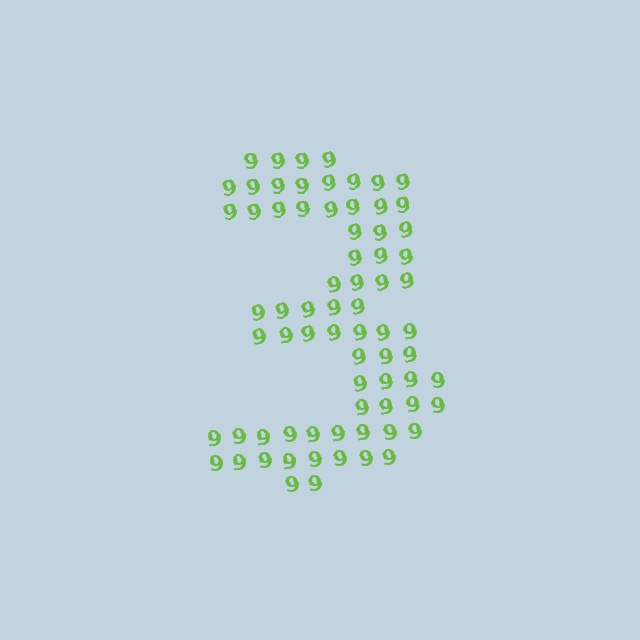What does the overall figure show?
The overall figure shows the digit 3.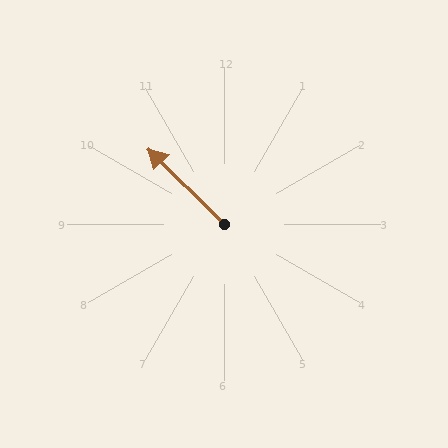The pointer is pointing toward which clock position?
Roughly 10 o'clock.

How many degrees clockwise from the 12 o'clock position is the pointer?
Approximately 315 degrees.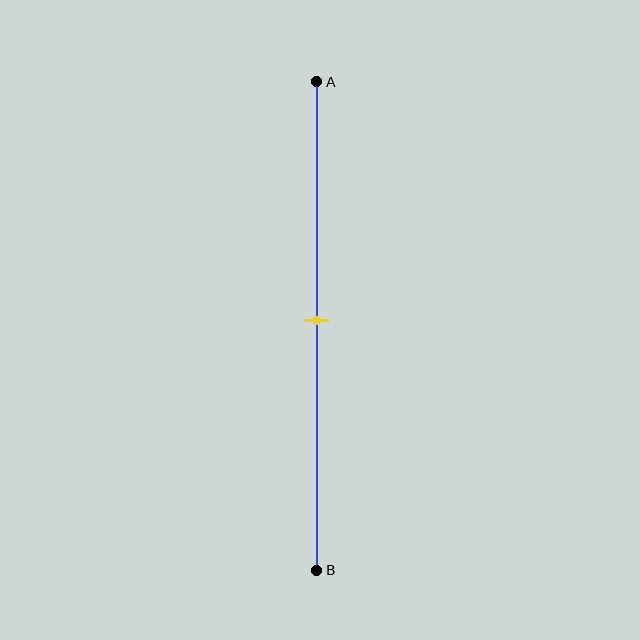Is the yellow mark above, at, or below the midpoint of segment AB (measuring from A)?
The yellow mark is approximately at the midpoint of segment AB.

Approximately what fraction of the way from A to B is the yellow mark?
The yellow mark is approximately 50% of the way from A to B.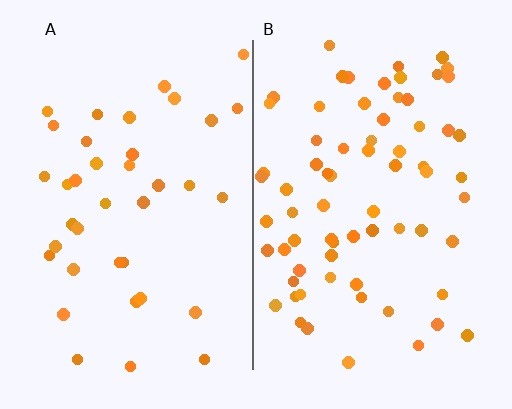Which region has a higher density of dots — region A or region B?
B (the right).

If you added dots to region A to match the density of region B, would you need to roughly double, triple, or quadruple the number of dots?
Approximately double.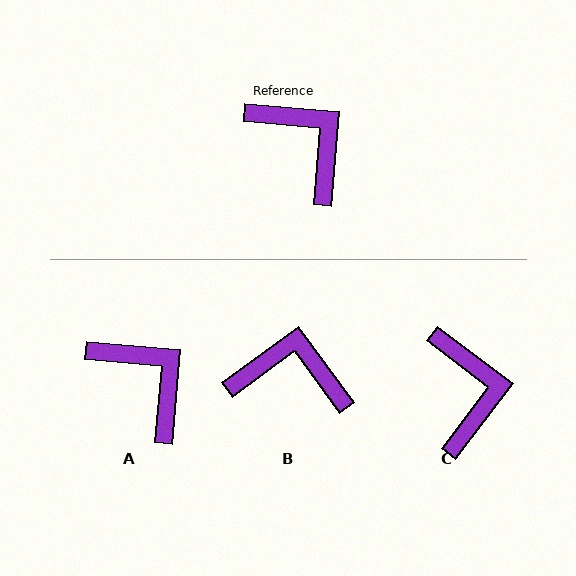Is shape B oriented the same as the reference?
No, it is off by about 41 degrees.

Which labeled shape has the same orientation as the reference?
A.